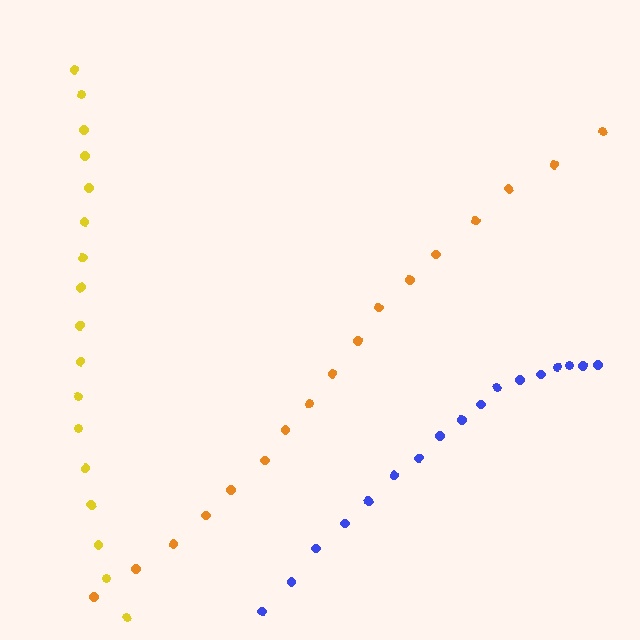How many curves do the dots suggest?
There are 3 distinct paths.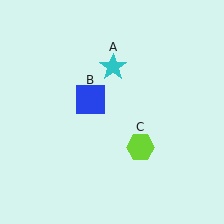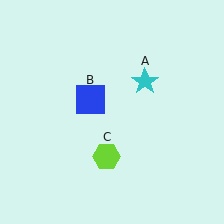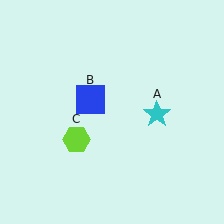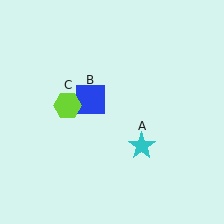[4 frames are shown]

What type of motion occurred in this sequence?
The cyan star (object A), lime hexagon (object C) rotated clockwise around the center of the scene.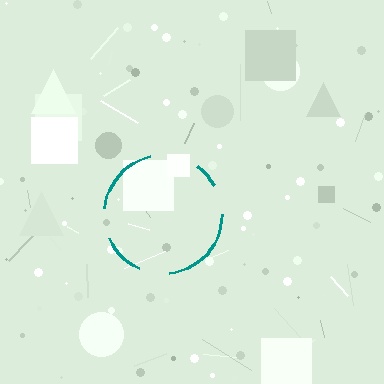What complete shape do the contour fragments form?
The contour fragments form a circle.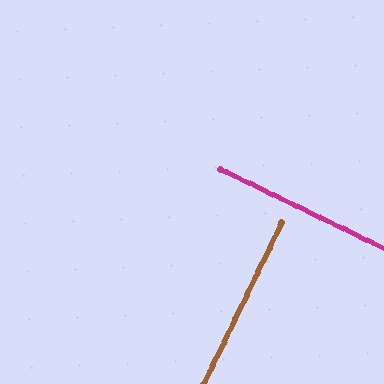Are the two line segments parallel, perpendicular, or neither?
Perpendicular — they meet at approximately 90°.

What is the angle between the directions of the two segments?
Approximately 90 degrees.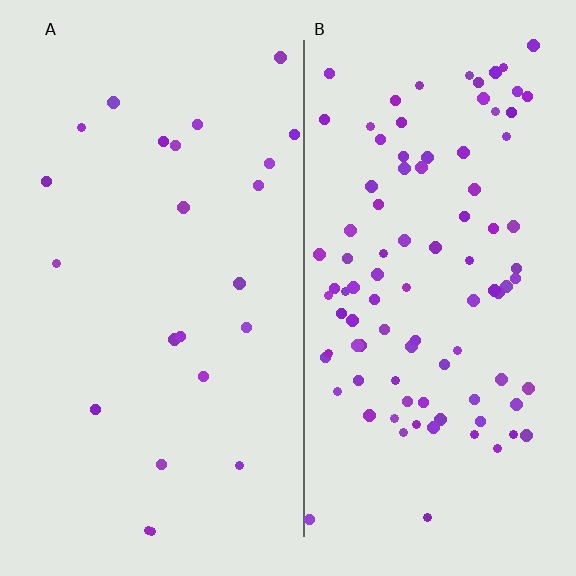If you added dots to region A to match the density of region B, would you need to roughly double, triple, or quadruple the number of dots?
Approximately quadruple.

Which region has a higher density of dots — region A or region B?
B (the right).